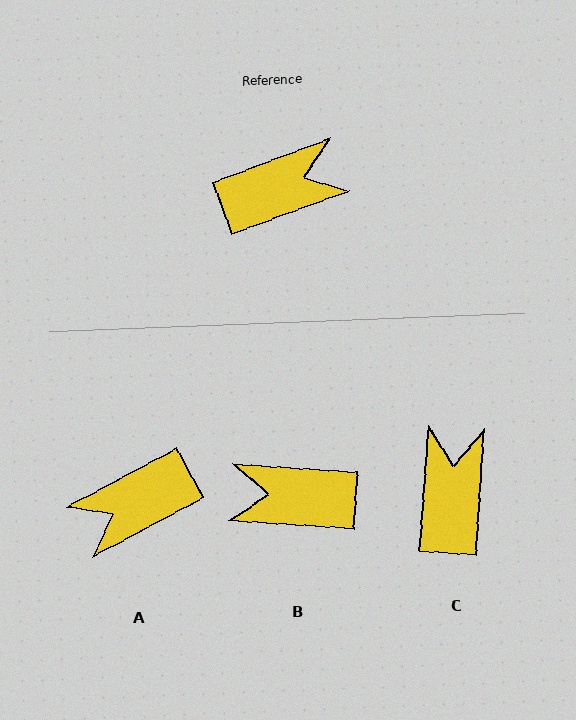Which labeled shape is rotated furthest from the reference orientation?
A, about 172 degrees away.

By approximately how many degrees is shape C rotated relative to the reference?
Approximately 66 degrees counter-clockwise.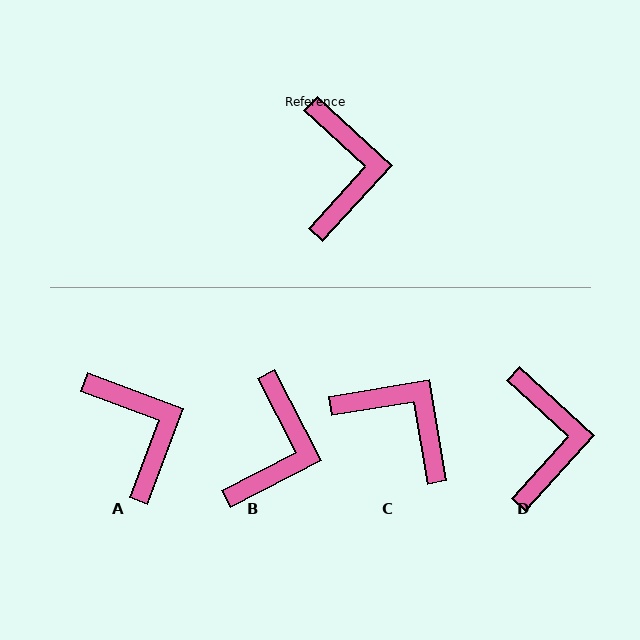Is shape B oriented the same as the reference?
No, it is off by about 20 degrees.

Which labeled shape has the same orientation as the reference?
D.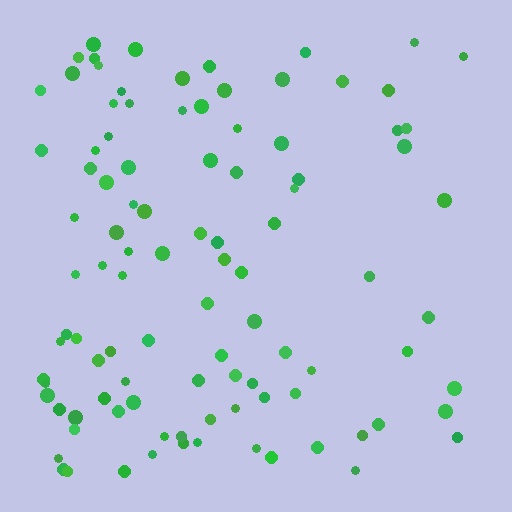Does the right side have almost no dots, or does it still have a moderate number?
Still a moderate number, just noticeably fewer than the left.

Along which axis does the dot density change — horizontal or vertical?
Horizontal.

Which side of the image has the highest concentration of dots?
The left.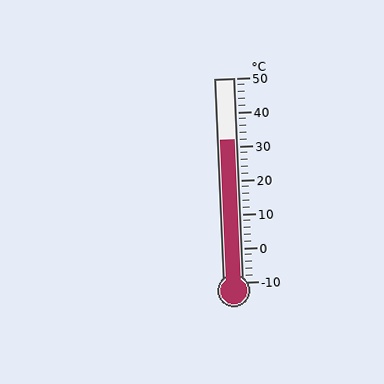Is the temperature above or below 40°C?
The temperature is below 40°C.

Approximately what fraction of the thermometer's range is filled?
The thermometer is filled to approximately 70% of its range.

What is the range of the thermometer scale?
The thermometer scale ranges from -10°C to 50°C.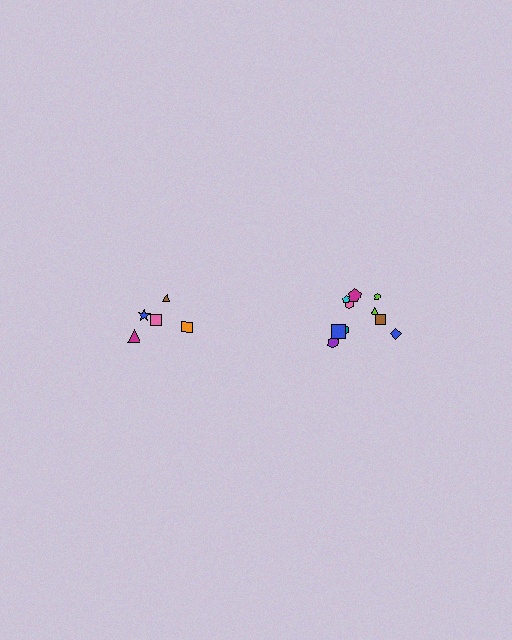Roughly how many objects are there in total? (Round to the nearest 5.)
Roughly 15 objects in total.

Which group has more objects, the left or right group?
The right group.